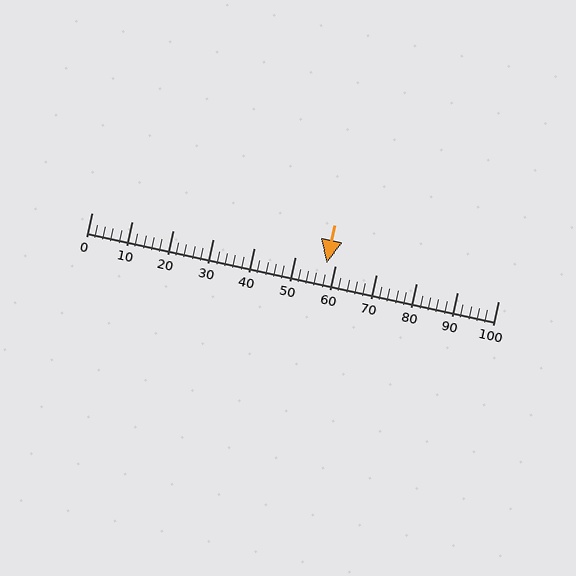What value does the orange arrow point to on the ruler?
The orange arrow points to approximately 58.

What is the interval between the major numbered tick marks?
The major tick marks are spaced 10 units apart.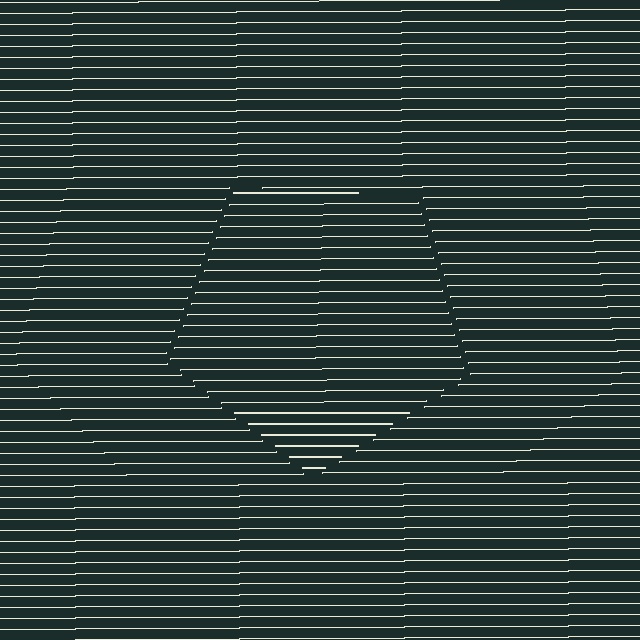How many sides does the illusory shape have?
5 sides — the line-ends trace a pentagon.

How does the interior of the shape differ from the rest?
The interior of the shape contains the same grating, shifted by half a period — the contour is defined by the phase discontinuity where line-ends from the inner and outer gratings abut.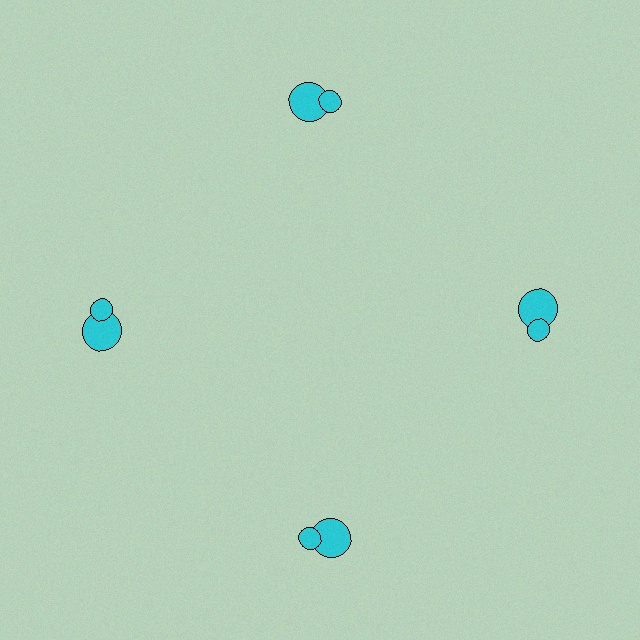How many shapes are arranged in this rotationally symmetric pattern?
There are 8 shapes, arranged in 4 groups of 2.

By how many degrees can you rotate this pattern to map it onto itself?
The pattern maps onto itself every 90 degrees of rotation.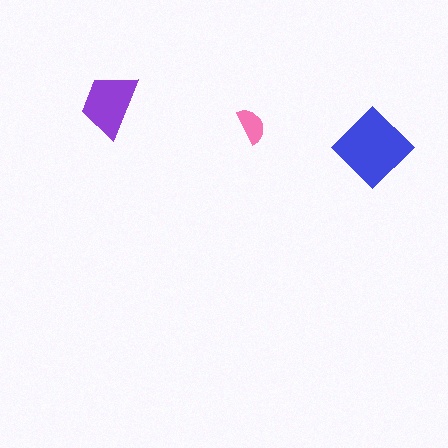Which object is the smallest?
The pink semicircle.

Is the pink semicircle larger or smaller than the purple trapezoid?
Smaller.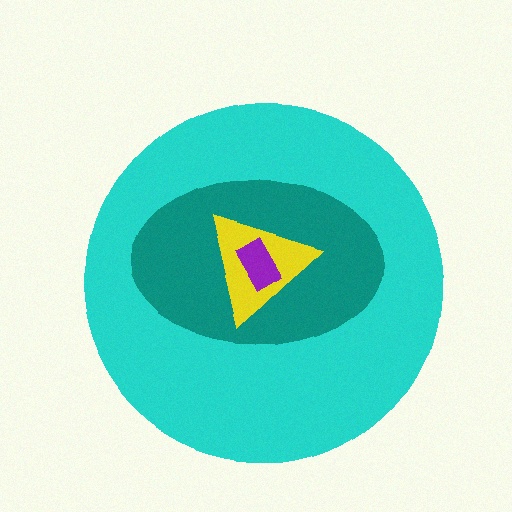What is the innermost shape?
The purple rectangle.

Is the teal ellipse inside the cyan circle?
Yes.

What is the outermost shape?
The cyan circle.